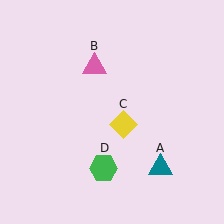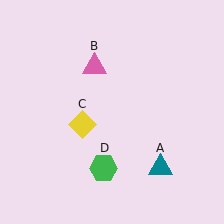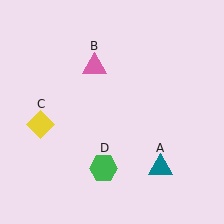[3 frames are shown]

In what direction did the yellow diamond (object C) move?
The yellow diamond (object C) moved left.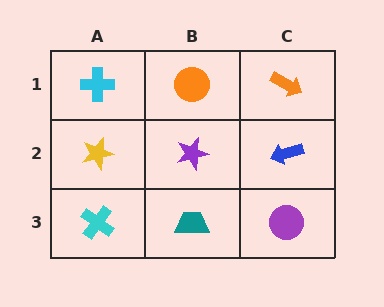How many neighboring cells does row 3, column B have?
3.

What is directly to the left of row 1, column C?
An orange circle.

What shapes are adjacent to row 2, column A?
A cyan cross (row 1, column A), a cyan cross (row 3, column A), a purple star (row 2, column B).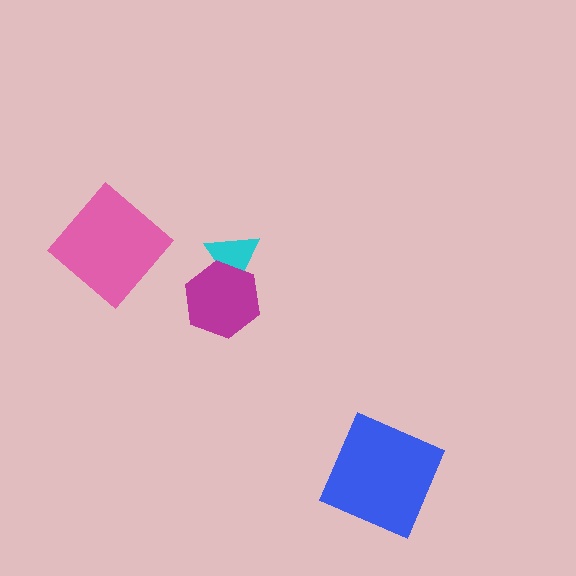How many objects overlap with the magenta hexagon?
1 object overlaps with the magenta hexagon.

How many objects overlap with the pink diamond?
0 objects overlap with the pink diamond.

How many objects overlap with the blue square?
0 objects overlap with the blue square.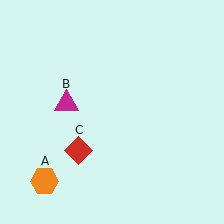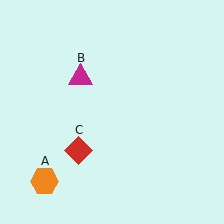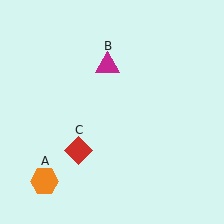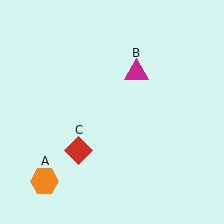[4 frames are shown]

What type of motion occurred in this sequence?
The magenta triangle (object B) rotated clockwise around the center of the scene.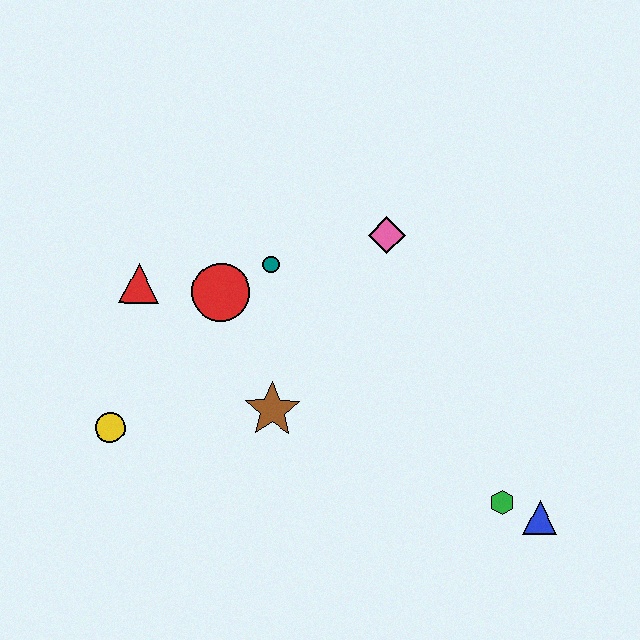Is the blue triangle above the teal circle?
No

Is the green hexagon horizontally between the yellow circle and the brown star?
No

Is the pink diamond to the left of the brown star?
No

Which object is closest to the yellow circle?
The red triangle is closest to the yellow circle.